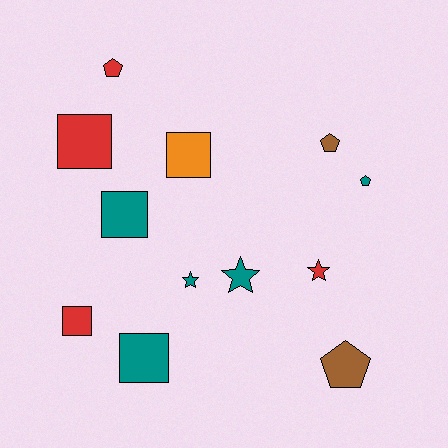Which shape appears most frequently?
Square, with 5 objects.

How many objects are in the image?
There are 12 objects.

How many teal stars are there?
There are 2 teal stars.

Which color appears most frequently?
Teal, with 5 objects.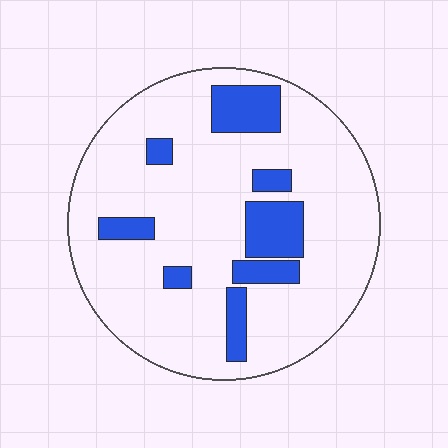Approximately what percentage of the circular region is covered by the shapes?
Approximately 20%.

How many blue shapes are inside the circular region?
8.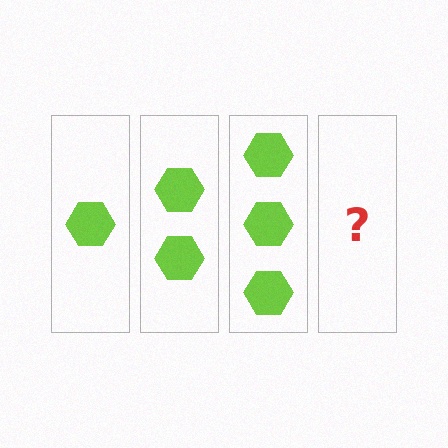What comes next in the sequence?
The next element should be 4 hexagons.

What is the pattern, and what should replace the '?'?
The pattern is that each step adds one more hexagon. The '?' should be 4 hexagons.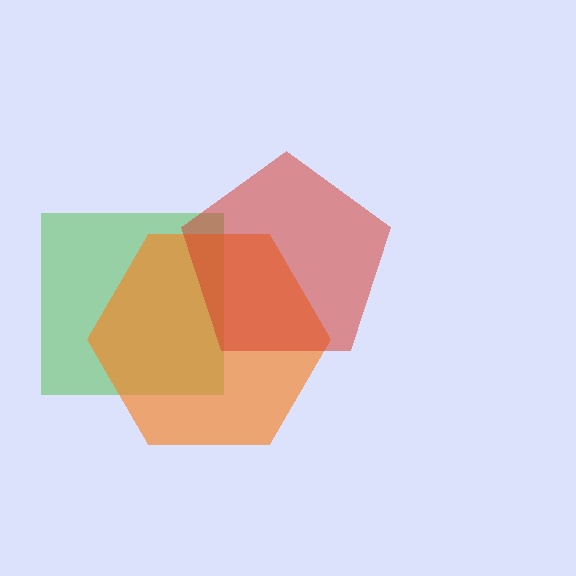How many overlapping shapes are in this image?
There are 3 overlapping shapes in the image.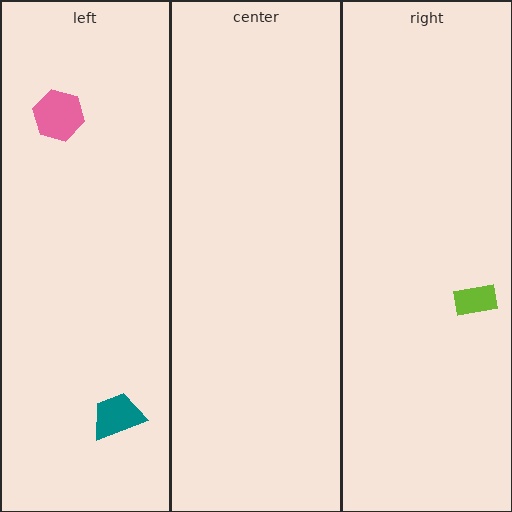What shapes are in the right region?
The lime rectangle.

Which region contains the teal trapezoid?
The left region.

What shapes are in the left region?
The teal trapezoid, the pink hexagon.